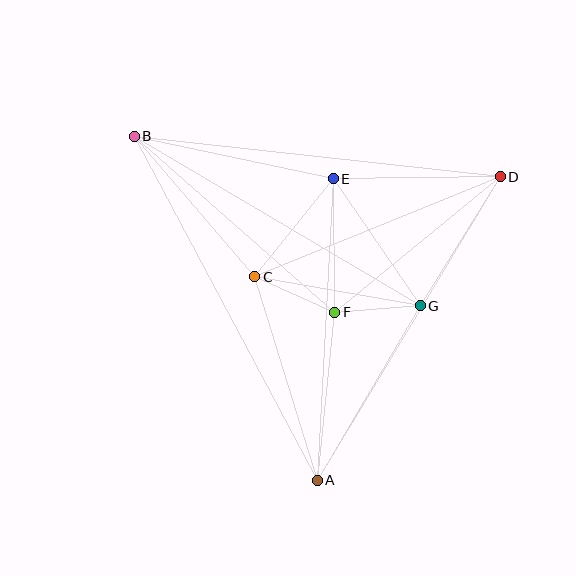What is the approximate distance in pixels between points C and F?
The distance between C and F is approximately 88 pixels.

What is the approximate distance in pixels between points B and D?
The distance between B and D is approximately 368 pixels.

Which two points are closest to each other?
Points F and G are closest to each other.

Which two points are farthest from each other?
Points A and B are farthest from each other.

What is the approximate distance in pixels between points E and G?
The distance between E and G is approximately 154 pixels.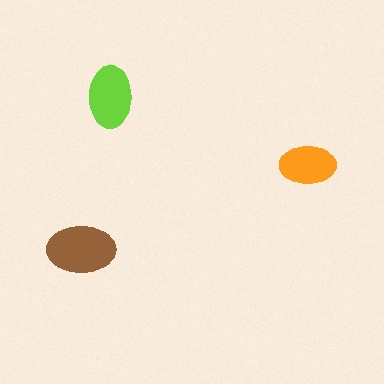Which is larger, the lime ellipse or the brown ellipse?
The brown one.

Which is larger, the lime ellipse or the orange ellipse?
The lime one.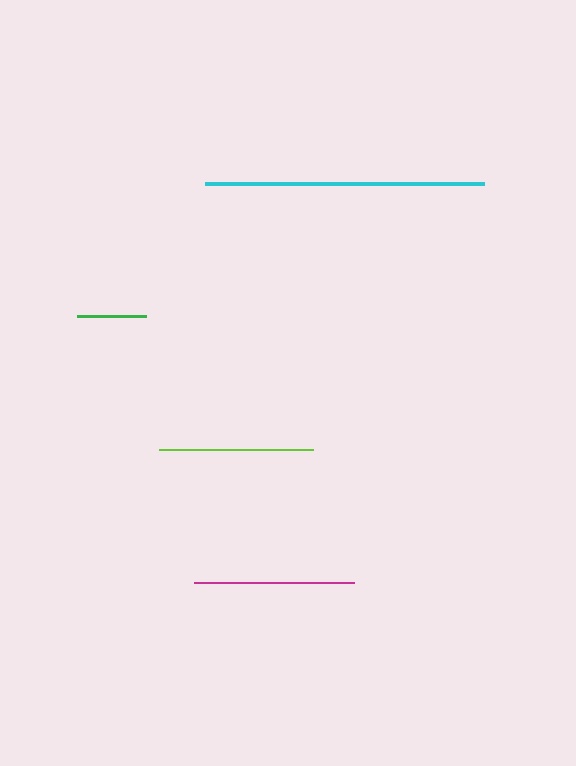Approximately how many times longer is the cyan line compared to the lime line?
The cyan line is approximately 1.8 times the length of the lime line.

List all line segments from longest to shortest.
From longest to shortest: cyan, magenta, lime, green.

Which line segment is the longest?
The cyan line is the longest at approximately 279 pixels.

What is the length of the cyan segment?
The cyan segment is approximately 279 pixels long.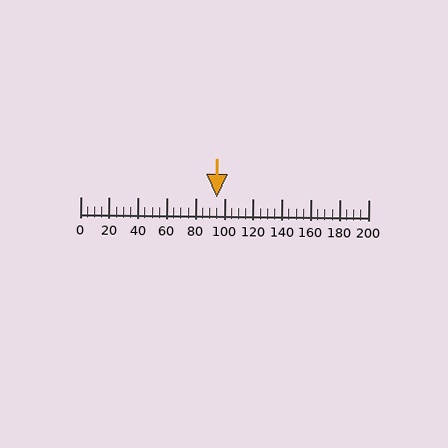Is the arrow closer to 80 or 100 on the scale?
The arrow is closer to 100.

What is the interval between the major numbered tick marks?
The major tick marks are spaced 20 units apart.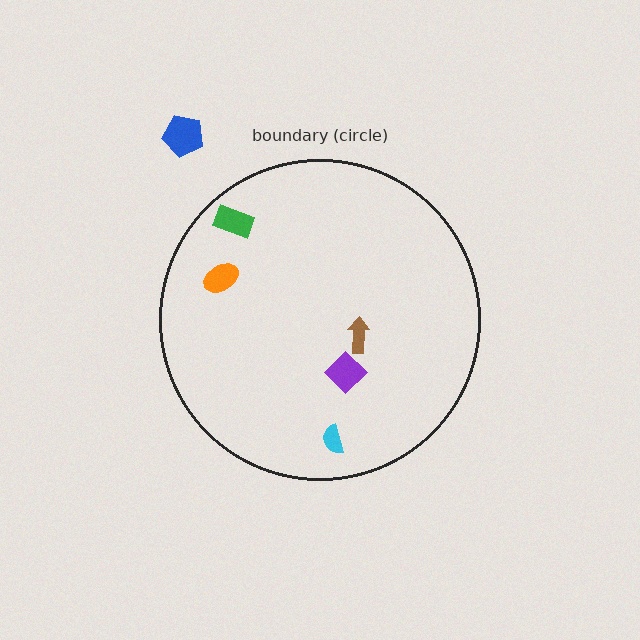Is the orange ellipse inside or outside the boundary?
Inside.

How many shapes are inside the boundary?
5 inside, 1 outside.